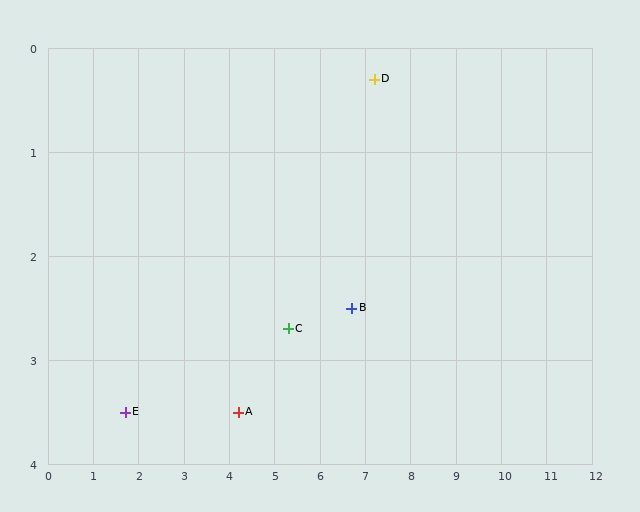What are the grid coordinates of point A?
Point A is at approximately (4.2, 3.5).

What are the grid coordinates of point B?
Point B is at approximately (6.7, 2.5).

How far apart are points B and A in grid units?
Points B and A are about 2.7 grid units apart.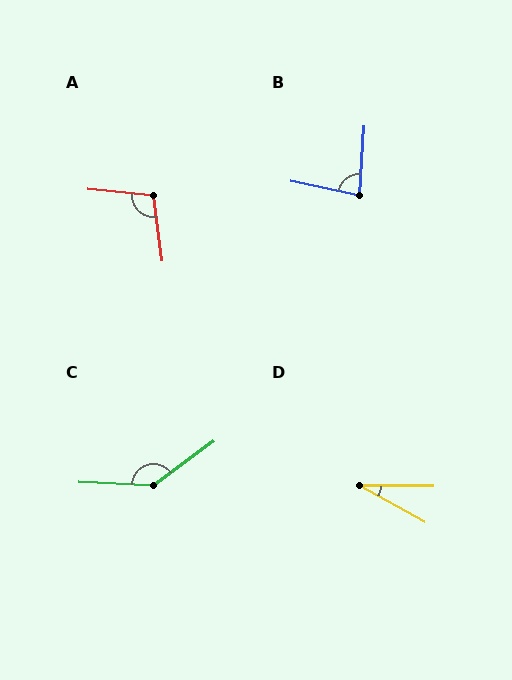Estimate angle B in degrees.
Approximately 81 degrees.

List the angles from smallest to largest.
D (29°), B (81°), A (103°), C (141°).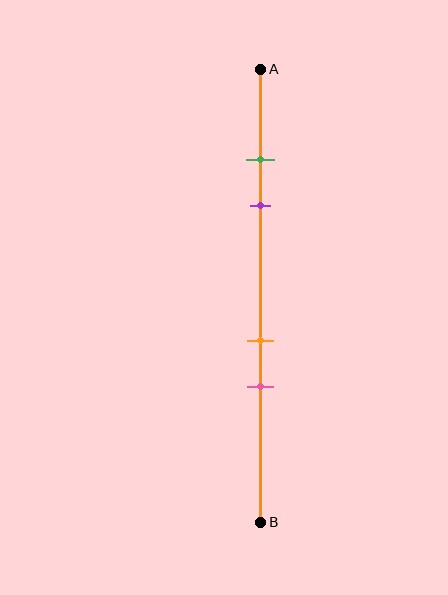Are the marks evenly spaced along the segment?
No, the marks are not evenly spaced.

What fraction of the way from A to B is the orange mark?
The orange mark is approximately 60% (0.6) of the way from A to B.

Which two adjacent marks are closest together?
The green and purple marks are the closest adjacent pair.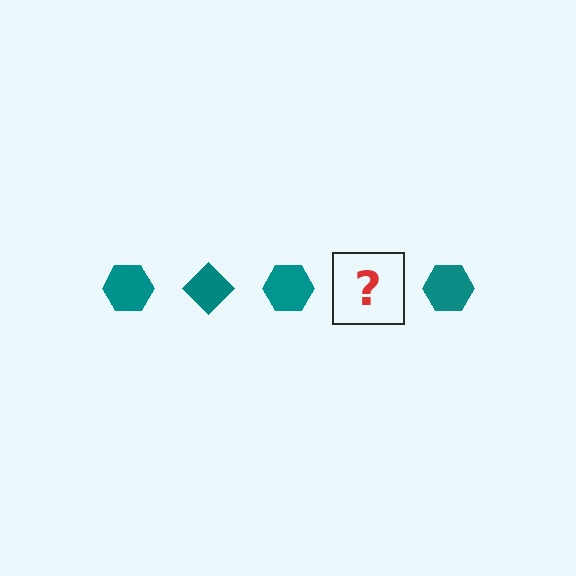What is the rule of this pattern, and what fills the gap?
The rule is that the pattern cycles through hexagon, diamond shapes in teal. The gap should be filled with a teal diamond.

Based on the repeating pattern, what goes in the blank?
The blank should be a teal diamond.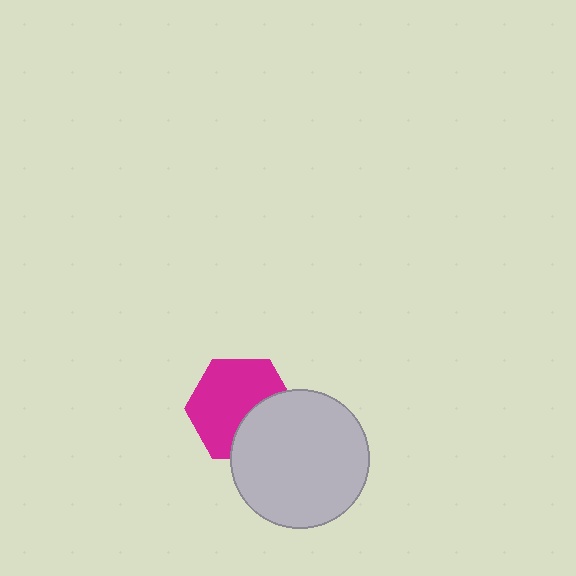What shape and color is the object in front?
The object in front is a light gray circle.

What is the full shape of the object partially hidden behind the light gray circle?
The partially hidden object is a magenta hexagon.